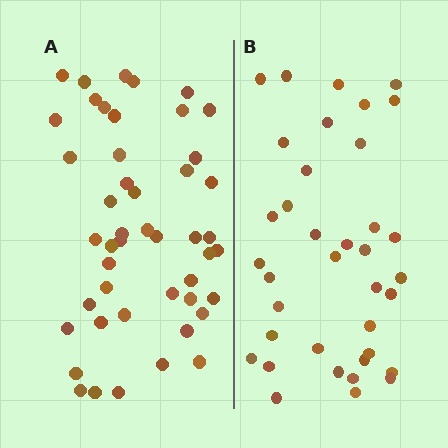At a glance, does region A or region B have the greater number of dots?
Region A (the left region) has more dots.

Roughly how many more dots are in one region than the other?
Region A has roughly 10 or so more dots than region B.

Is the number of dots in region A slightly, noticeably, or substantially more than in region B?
Region A has noticeably more, but not dramatically so. The ratio is roughly 1.3 to 1.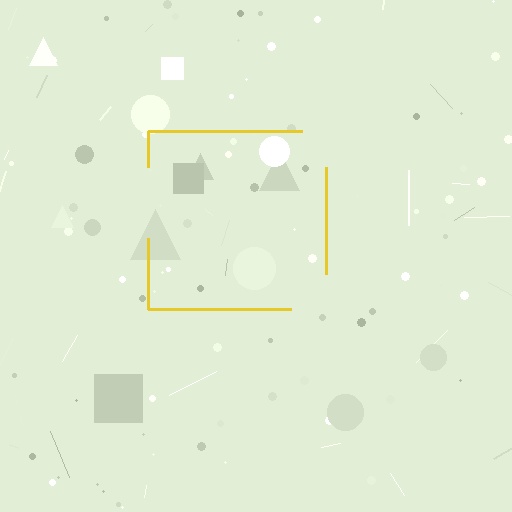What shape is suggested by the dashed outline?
The dashed outline suggests a square.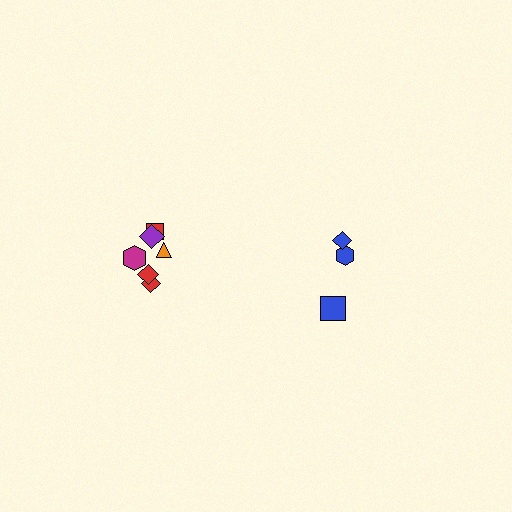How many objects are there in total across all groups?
There are 9 objects.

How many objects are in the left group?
There are 6 objects.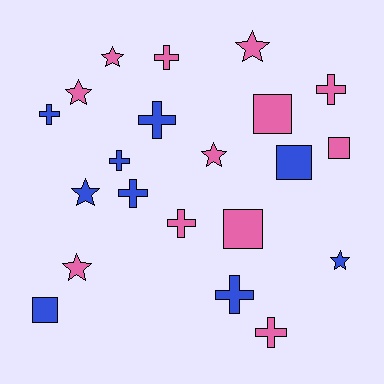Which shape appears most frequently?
Cross, with 9 objects.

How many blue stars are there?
There are 2 blue stars.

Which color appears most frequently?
Pink, with 12 objects.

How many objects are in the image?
There are 21 objects.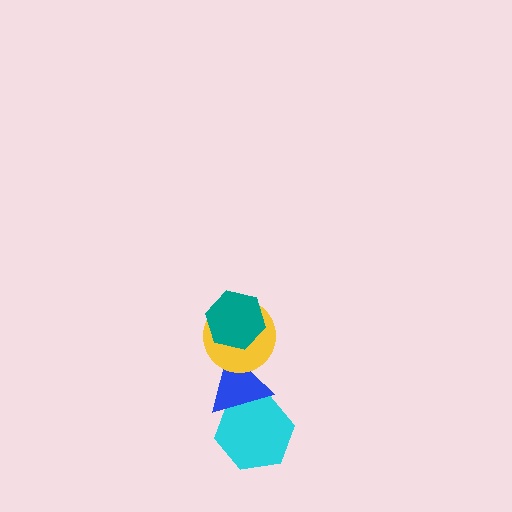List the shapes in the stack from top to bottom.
From top to bottom: the teal hexagon, the yellow circle, the blue triangle, the cyan hexagon.